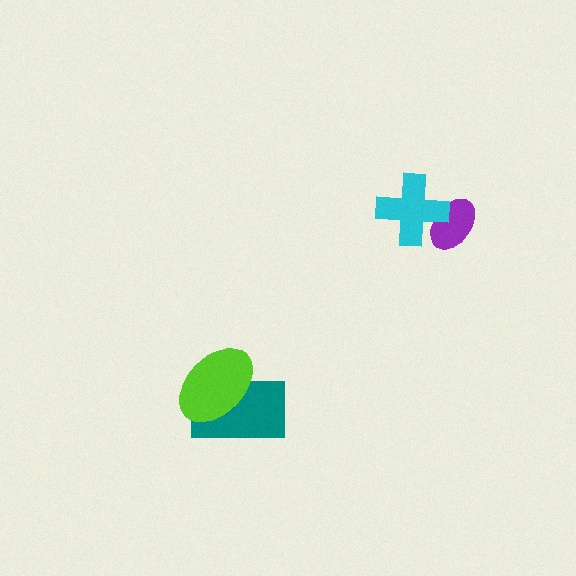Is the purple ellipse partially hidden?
Yes, it is partially covered by another shape.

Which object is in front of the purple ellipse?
The cyan cross is in front of the purple ellipse.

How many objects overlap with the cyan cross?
1 object overlaps with the cyan cross.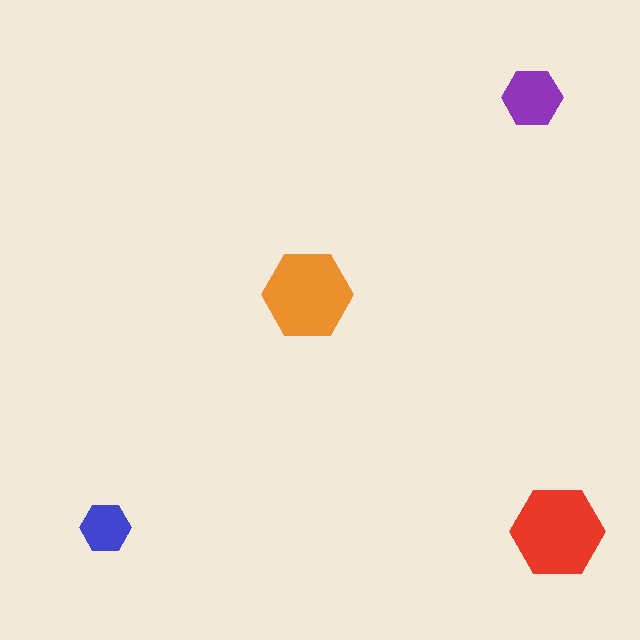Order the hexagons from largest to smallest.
the red one, the orange one, the purple one, the blue one.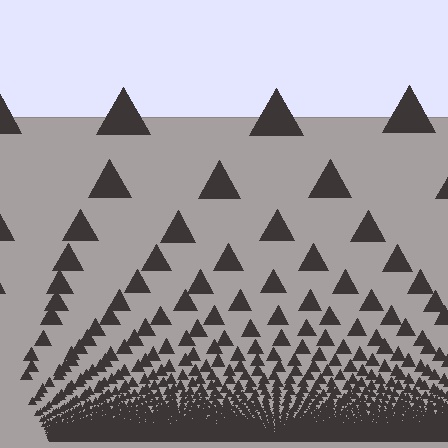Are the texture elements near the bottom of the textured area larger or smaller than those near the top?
Smaller. The gradient is inverted — elements near the bottom are smaller and denser.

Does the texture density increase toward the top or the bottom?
Density increases toward the bottom.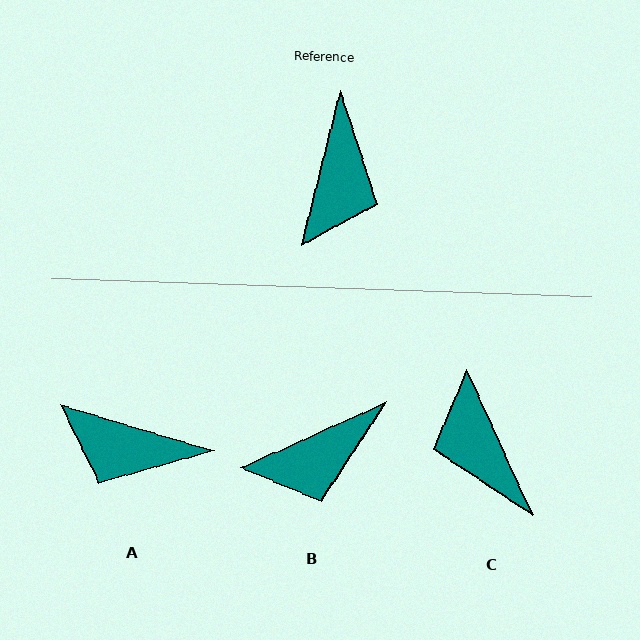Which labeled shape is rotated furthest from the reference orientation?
C, about 142 degrees away.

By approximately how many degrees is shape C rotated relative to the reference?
Approximately 142 degrees clockwise.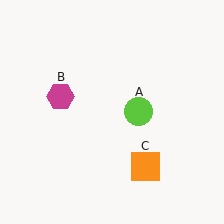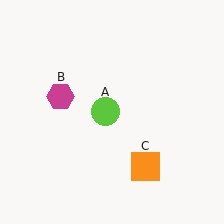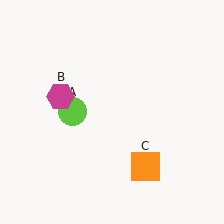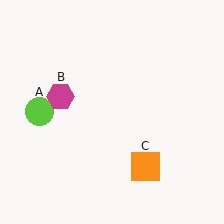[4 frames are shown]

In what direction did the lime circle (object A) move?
The lime circle (object A) moved left.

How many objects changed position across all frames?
1 object changed position: lime circle (object A).